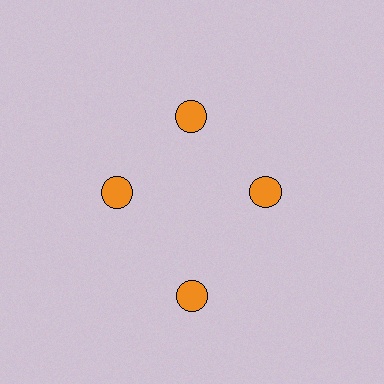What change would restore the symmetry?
The symmetry would be restored by moving it inward, back onto the ring so that all 4 circles sit at equal angles and equal distance from the center.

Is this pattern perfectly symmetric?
No. The 4 orange circles are arranged in a ring, but one element near the 6 o'clock position is pushed outward from the center, breaking the 4-fold rotational symmetry.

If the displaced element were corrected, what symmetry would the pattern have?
It would have 4-fold rotational symmetry — the pattern would map onto itself every 90 degrees.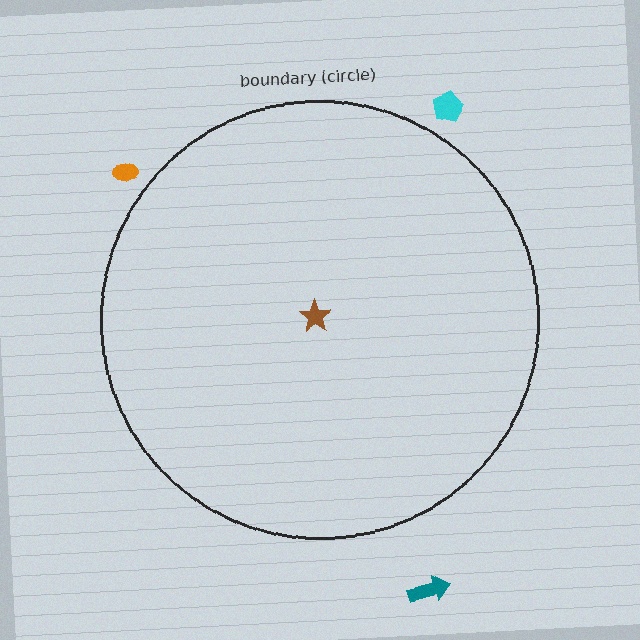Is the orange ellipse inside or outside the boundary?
Outside.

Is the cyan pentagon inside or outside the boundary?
Outside.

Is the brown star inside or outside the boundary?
Inside.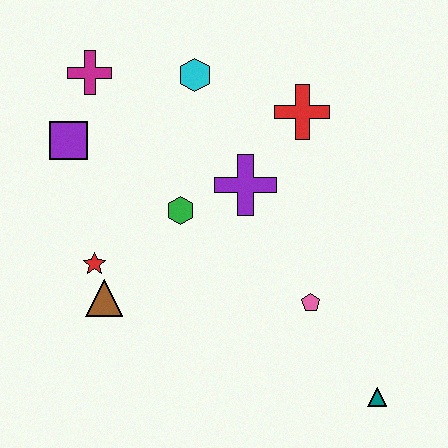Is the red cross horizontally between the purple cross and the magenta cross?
No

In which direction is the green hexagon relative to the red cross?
The green hexagon is to the left of the red cross.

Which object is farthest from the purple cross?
The teal triangle is farthest from the purple cross.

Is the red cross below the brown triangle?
No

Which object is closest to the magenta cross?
The purple square is closest to the magenta cross.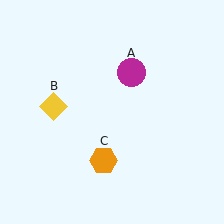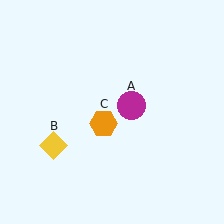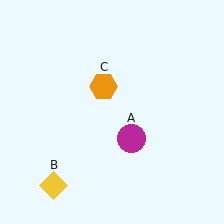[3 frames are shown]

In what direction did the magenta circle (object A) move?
The magenta circle (object A) moved down.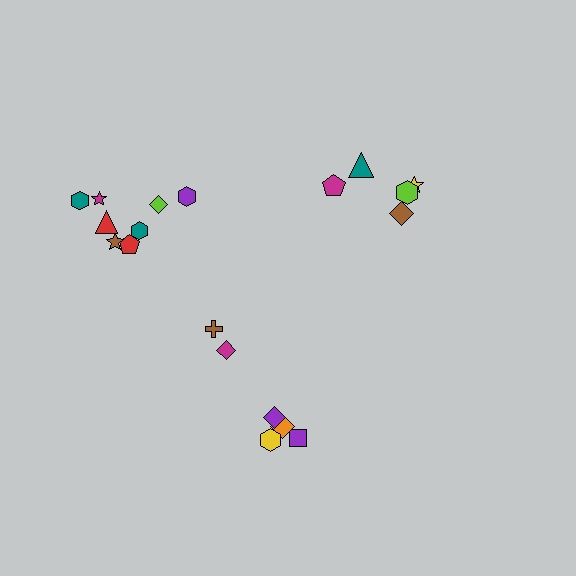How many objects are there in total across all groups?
There are 19 objects.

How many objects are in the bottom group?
There are 6 objects.